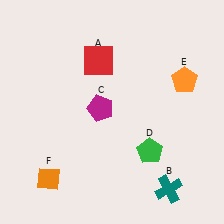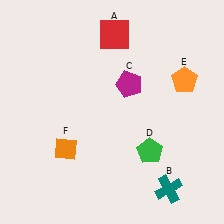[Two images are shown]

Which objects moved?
The objects that moved are: the red square (A), the magenta pentagon (C), the orange diamond (F).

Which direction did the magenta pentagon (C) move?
The magenta pentagon (C) moved right.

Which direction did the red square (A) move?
The red square (A) moved up.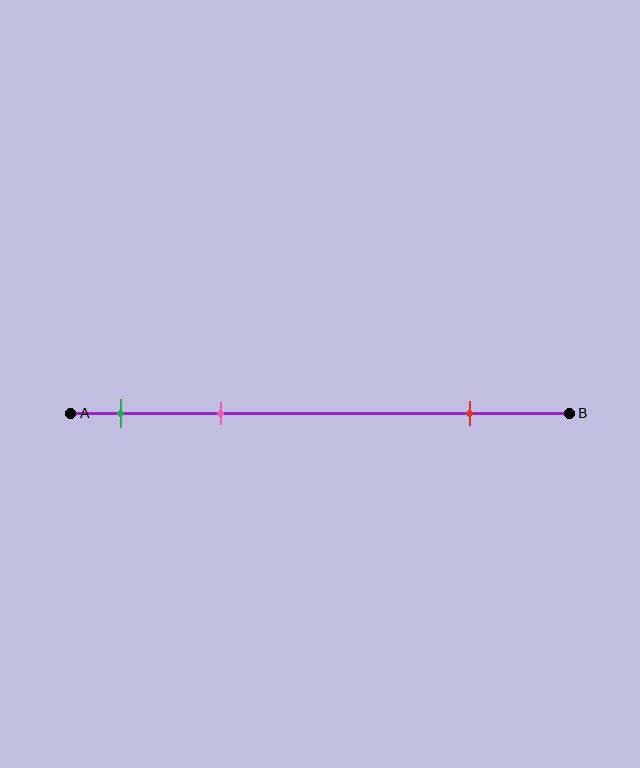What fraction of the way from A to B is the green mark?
The green mark is approximately 10% (0.1) of the way from A to B.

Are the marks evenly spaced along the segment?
No, the marks are not evenly spaced.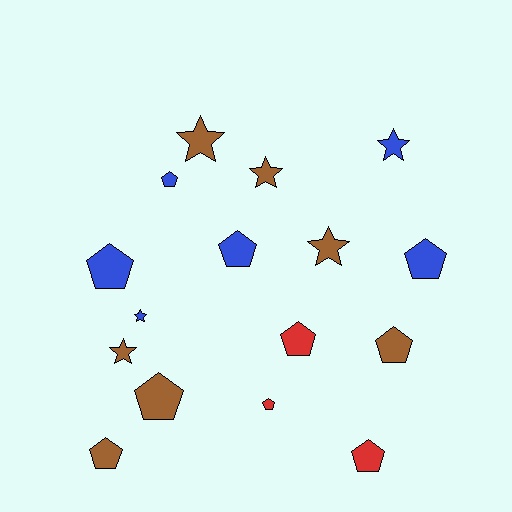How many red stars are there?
There are no red stars.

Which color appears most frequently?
Brown, with 7 objects.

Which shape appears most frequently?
Pentagon, with 10 objects.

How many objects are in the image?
There are 16 objects.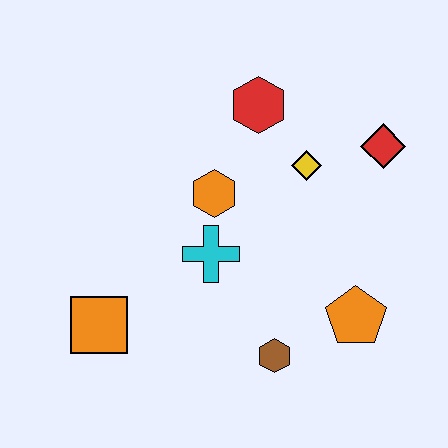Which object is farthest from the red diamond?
The orange square is farthest from the red diamond.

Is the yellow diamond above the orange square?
Yes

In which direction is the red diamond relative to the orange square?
The red diamond is to the right of the orange square.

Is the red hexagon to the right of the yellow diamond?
No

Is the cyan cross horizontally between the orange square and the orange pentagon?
Yes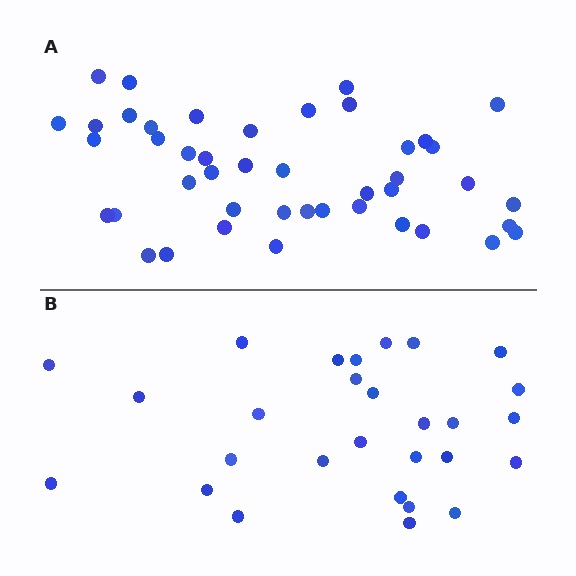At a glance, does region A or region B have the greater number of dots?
Region A (the top region) has more dots.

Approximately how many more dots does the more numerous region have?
Region A has approximately 15 more dots than region B.